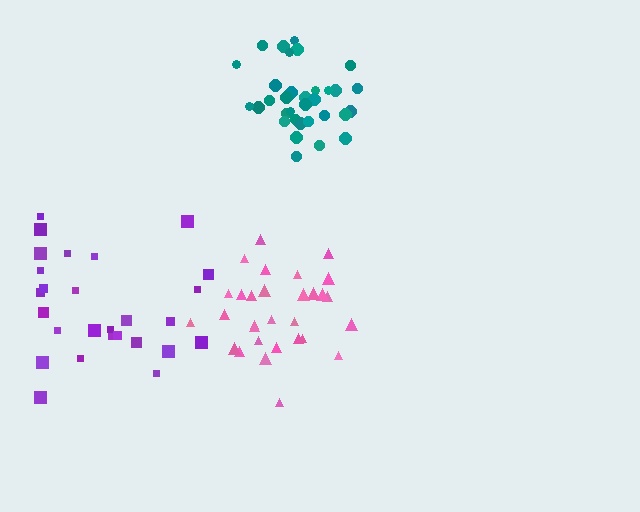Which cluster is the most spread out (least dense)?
Purple.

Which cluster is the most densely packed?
Teal.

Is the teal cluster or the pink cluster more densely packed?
Teal.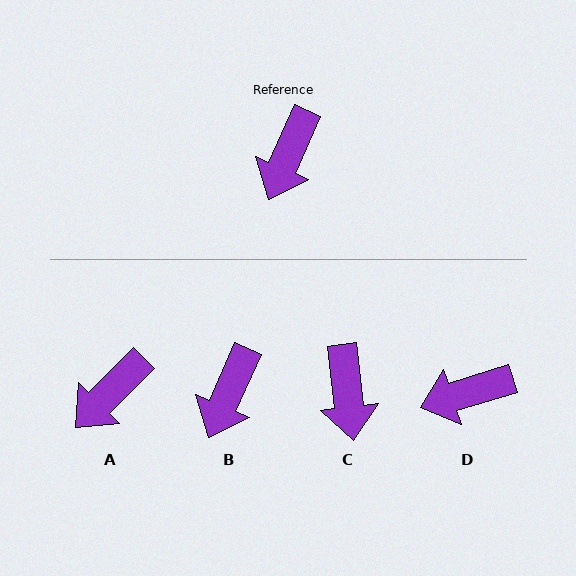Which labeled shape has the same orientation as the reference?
B.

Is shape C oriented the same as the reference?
No, it is off by about 31 degrees.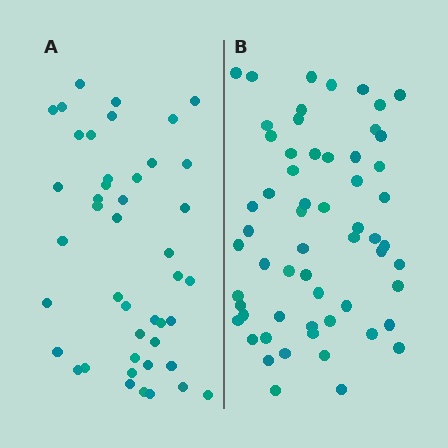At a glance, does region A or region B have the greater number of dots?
Region B (the right region) has more dots.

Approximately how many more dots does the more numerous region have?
Region B has approximately 15 more dots than region A.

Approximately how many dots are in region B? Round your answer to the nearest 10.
About 60 dots. (The exact count is 59, which rounds to 60.)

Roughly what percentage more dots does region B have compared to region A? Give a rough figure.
About 35% more.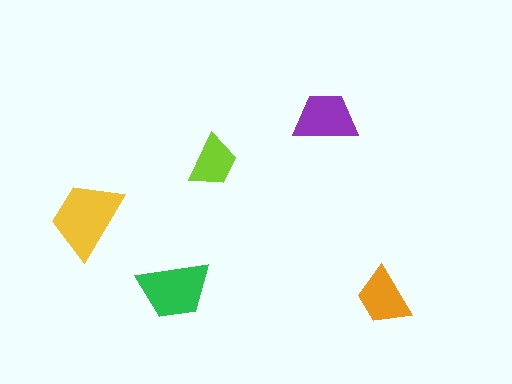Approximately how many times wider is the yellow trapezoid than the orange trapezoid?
About 1.5 times wider.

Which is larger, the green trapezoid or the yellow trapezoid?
The yellow one.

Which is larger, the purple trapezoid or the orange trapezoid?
The purple one.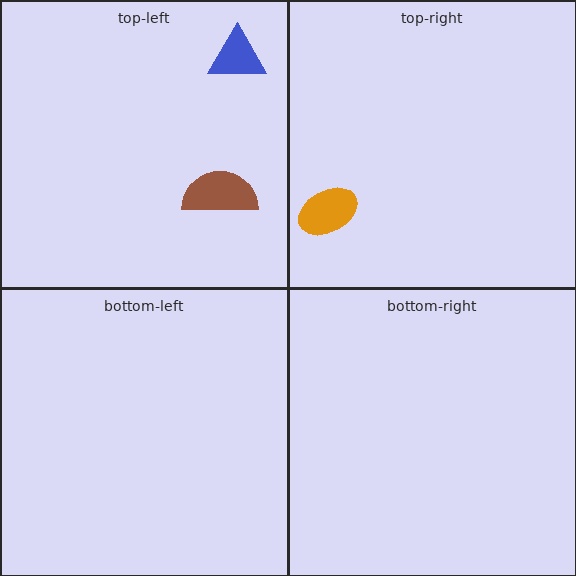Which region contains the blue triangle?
The top-left region.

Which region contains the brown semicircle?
The top-left region.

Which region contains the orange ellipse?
The top-right region.